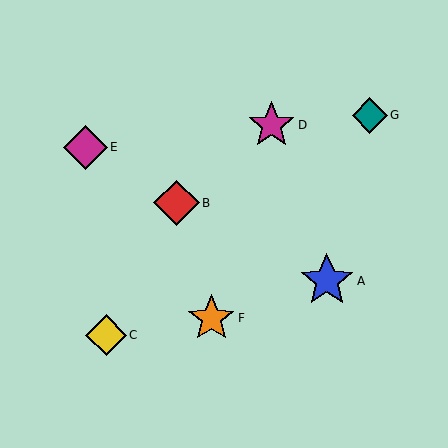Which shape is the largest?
The blue star (labeled A) is the largest.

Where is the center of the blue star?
The center of the blue star is at (327, 281).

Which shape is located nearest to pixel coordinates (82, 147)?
The magenta diamond (labeled E) at (85, 147) is nearest to that location.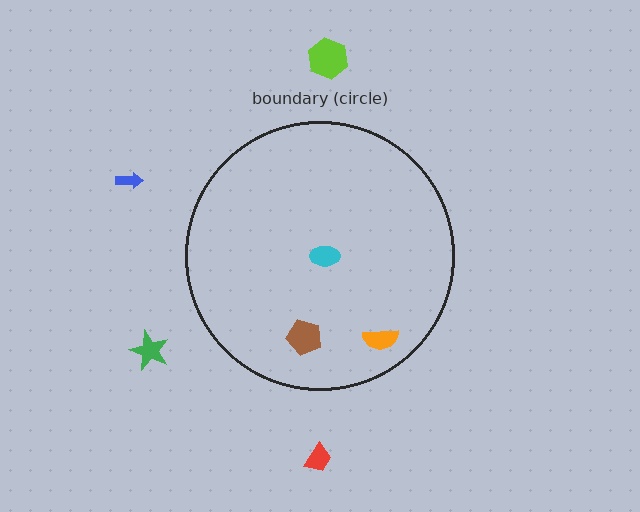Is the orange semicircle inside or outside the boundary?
Inside.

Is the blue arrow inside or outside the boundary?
Outside.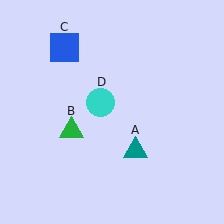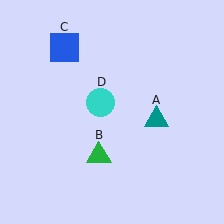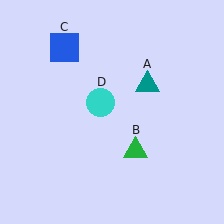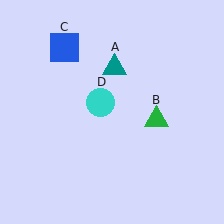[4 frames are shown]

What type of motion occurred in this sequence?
The teal triangle (object A), green triangle (object B) rotated counterclockwise around the center of the scene.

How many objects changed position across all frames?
2 objects changed position: teal triangle (object A), green triangle (object B).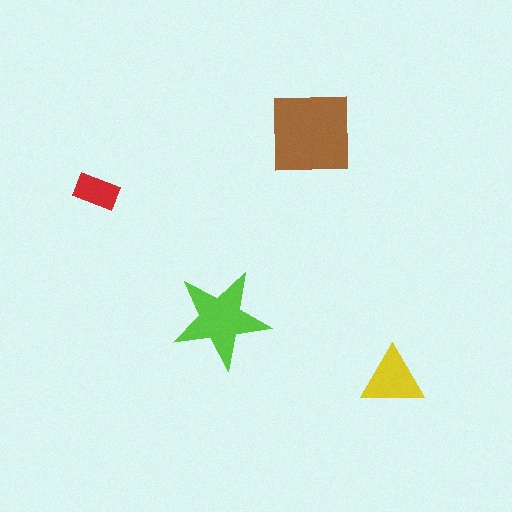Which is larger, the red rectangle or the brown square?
The brown square.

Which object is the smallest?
The red rectangle.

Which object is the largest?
The brown square.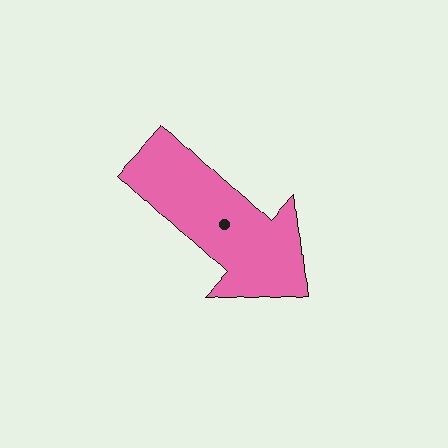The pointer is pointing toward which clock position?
Roughly 4 o'clock.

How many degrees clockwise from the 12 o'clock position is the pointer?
Approximately 133 degrees.